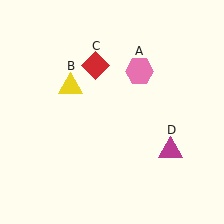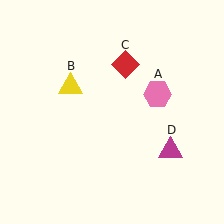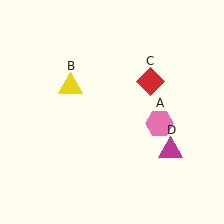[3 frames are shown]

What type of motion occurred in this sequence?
The pink hexagon (object A), red diamond (object C) rotated clockwise around the center of the scene.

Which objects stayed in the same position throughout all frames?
Yellow triangle (object B) and magenta triangle (object D) remained stationary.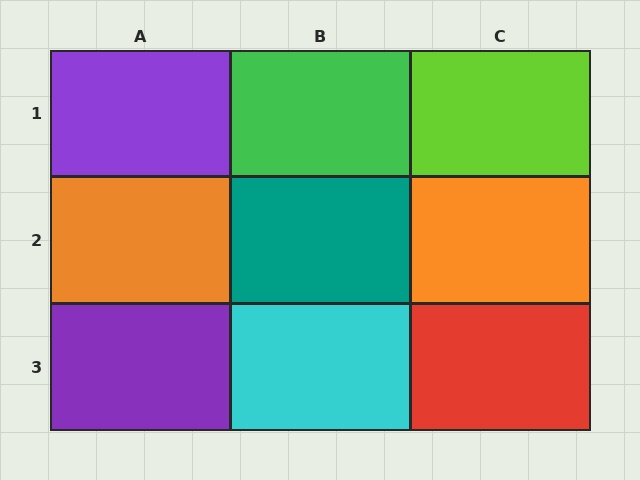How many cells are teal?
1 cell is teal.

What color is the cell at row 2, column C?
Orange.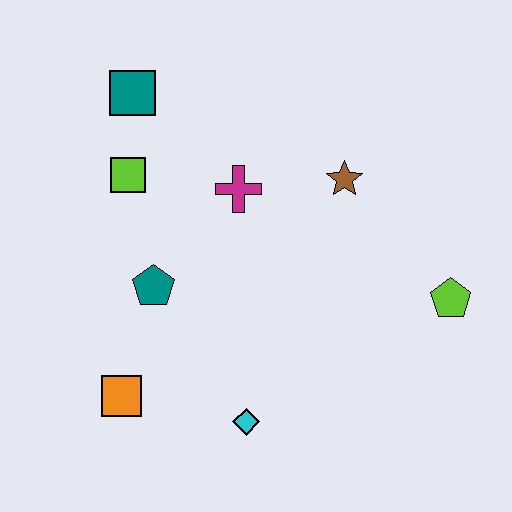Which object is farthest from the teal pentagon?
The lime pentagon is farthest from the teal pentagon.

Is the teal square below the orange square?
No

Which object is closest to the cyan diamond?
The orange square is closest to the cyan diamond.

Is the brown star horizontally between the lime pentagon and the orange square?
Yes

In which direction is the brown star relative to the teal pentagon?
The brown star is to the right of the teal pentagon.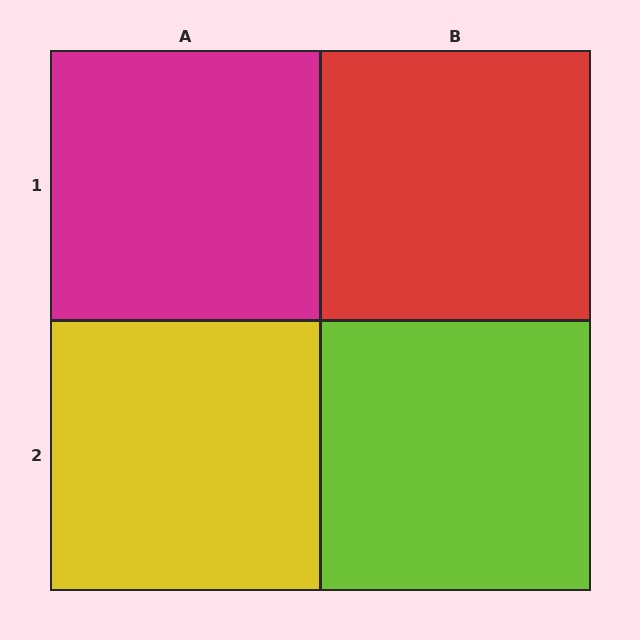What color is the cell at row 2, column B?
Lime.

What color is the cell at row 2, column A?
Yellow.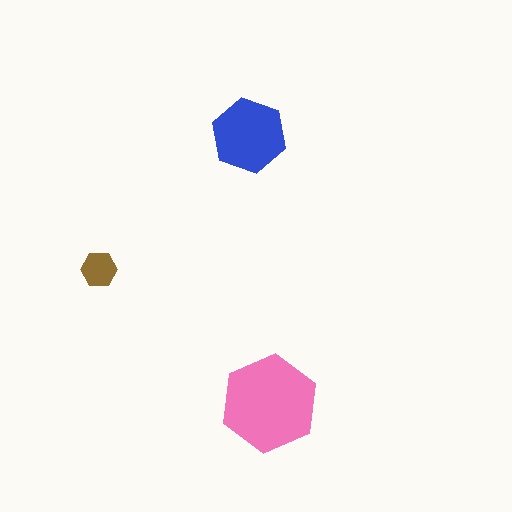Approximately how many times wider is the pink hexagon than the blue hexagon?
About 1.5 times wider.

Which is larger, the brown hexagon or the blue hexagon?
The blue one.